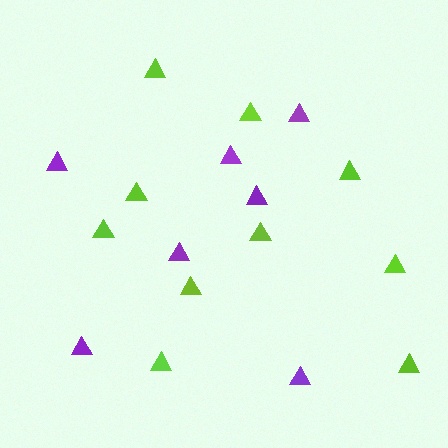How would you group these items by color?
There are 2 groups: one group of lime triangles (10) and one group of purple triangles (7).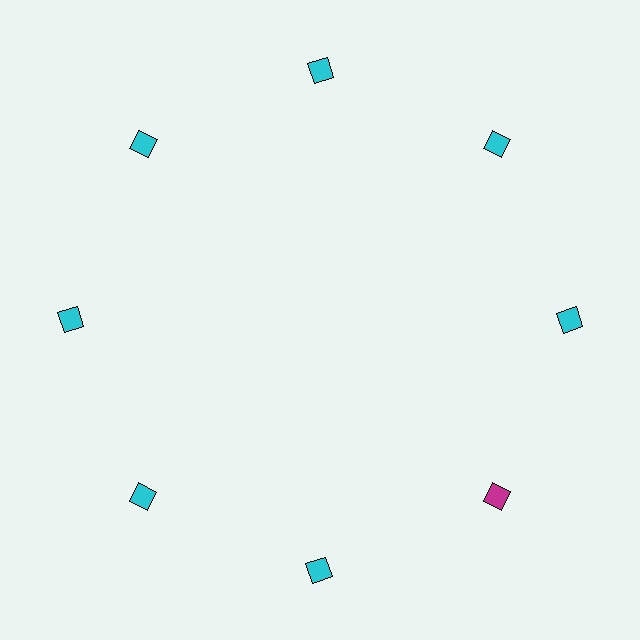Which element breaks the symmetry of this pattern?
The magenta square at roughly the 4 o'clock position breaks the symmetry. All other shapes are cyan squares.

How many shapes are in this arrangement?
There are 8 shapes arranged in a ring pattern.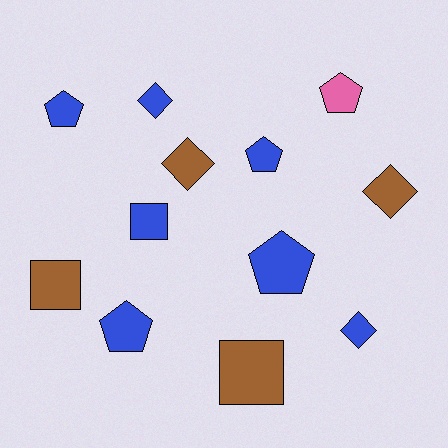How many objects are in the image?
There are 12 objects.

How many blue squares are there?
There is 1 blue square.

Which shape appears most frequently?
Pentagon, with 5 objects.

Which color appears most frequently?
Blue, with 7 objects.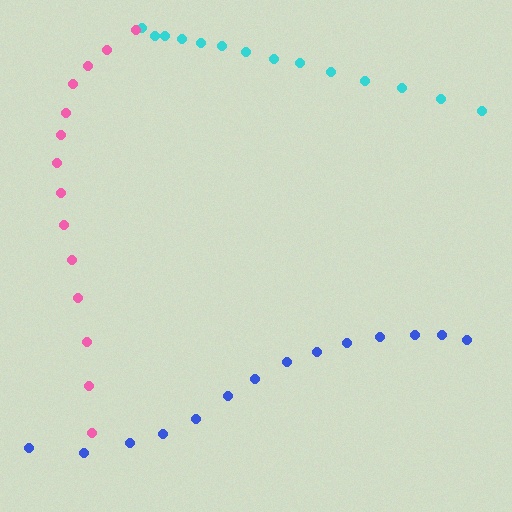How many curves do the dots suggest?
There are 3 distinct paths.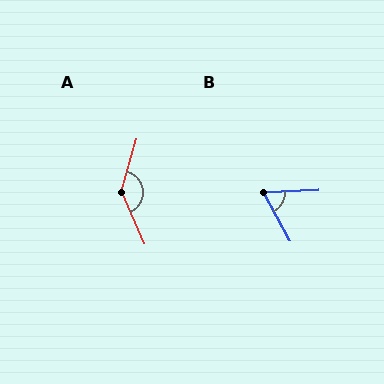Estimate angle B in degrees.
Approximately 65 degrees.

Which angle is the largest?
A, at approximately 140 degrees.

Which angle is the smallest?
B, at approximately 65 degrees.